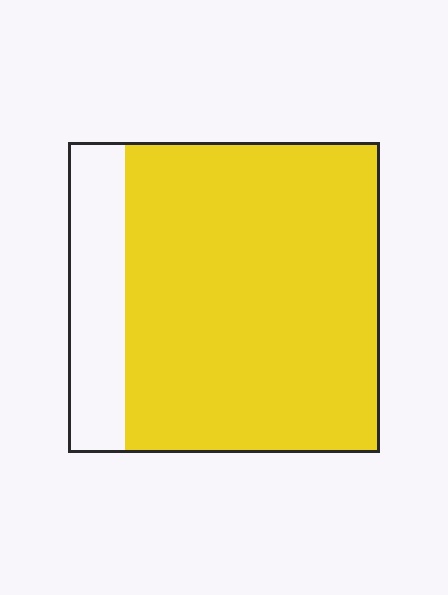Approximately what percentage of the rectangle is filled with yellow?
Approximately 80%.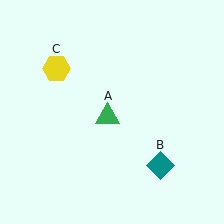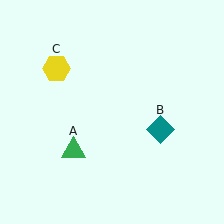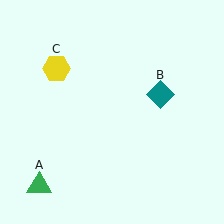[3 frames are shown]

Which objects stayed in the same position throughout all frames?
Yellow hexagon (object C) remained stationary.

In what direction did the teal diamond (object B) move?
The teal diamond (object B) moved up.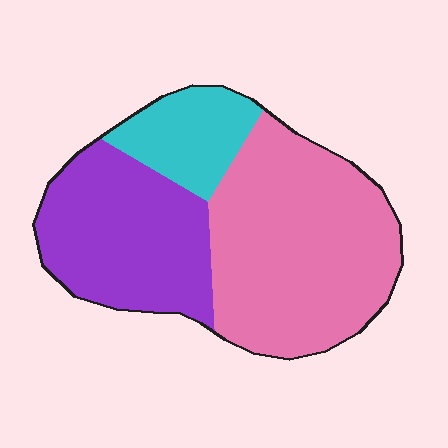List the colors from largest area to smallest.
From largest to smallest: pink, purple, cyan.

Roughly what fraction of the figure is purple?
Purple takes up about one third (1/3) of the figure.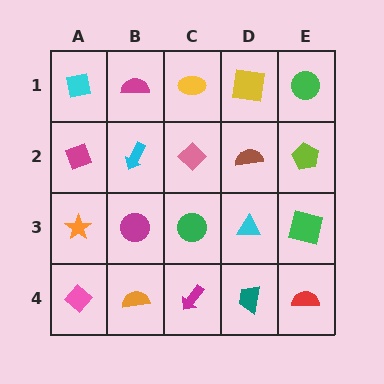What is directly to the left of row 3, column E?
A cyan triangle.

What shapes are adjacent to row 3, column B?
A cyan arrow (row 2, column B), an orange semicircle (row 4, column B), an orange star (row 3, column A), a green circle (row 3, column C).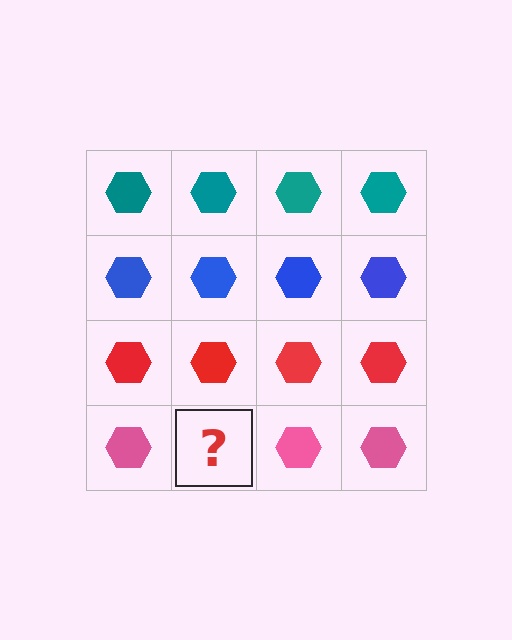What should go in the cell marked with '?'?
The missing cell should contain a pink hexagon.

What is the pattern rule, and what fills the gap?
The rule is that each row has a consistent color. The gap should be filled with a pink hexagon.